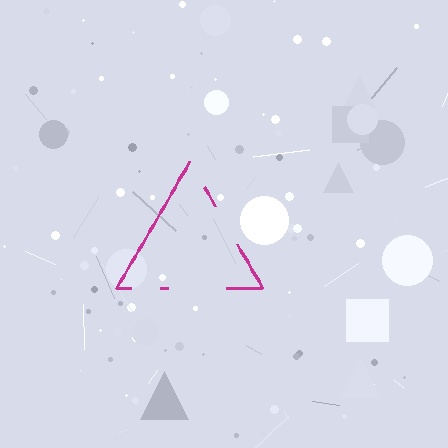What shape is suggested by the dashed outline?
The dashed outline suggests a triangle.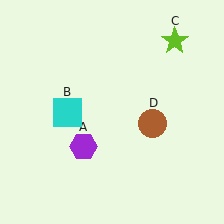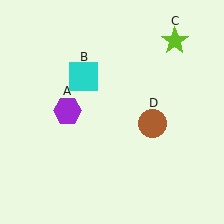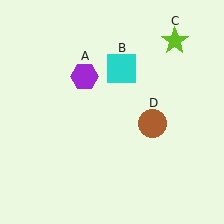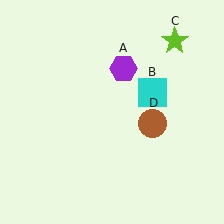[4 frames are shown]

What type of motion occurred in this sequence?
The purple hexagon (object A), cyan square (object B) rotated clockwise around the center of the scene.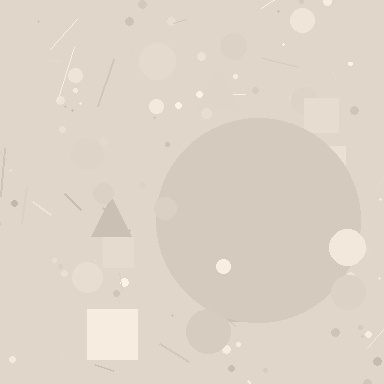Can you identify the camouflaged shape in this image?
The camouflaged shape is a circle.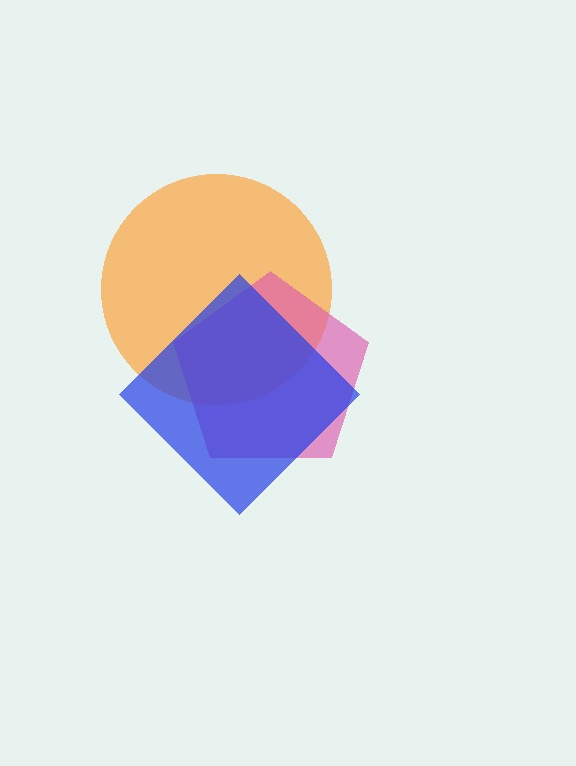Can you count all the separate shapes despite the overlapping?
Yes, there are 3 separate shapes.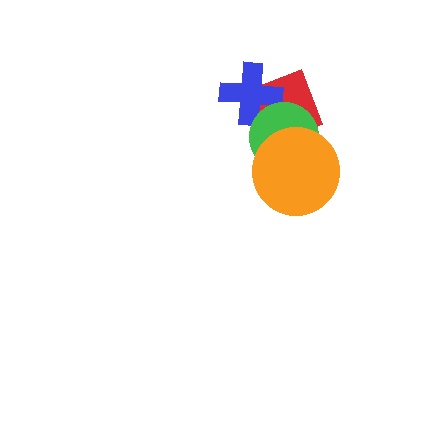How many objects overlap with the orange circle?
2 objects overlap with the orange circle.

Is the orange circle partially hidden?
No, no other shape covers it.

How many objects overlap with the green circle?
3 objects overlap with the green circle.